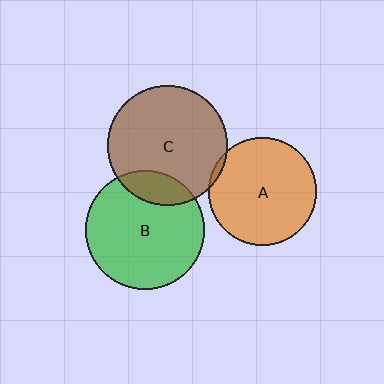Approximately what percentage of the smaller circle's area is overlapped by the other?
Approximately 5%.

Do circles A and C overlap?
Yes.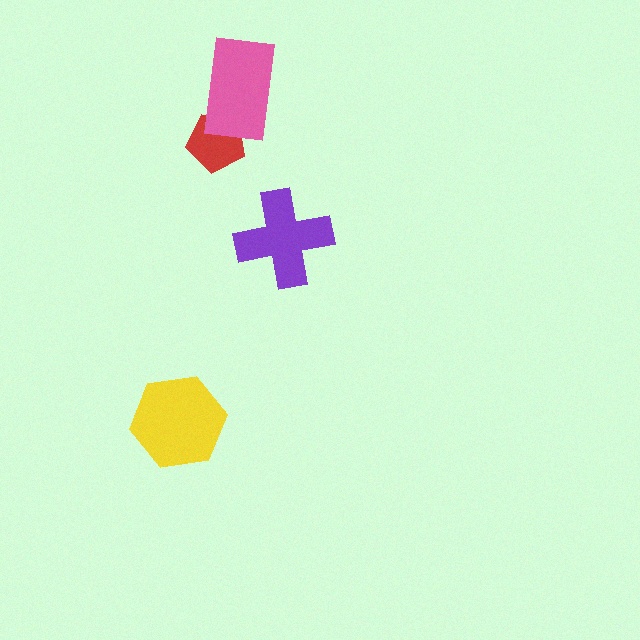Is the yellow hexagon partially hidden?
No, no other shape covers it.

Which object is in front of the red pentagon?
The pink rectangle is in front of the red pentagon.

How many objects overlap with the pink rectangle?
1 object overlaps with the pink rectangle.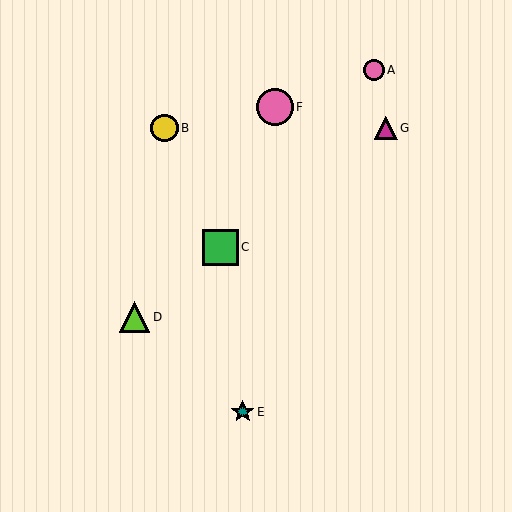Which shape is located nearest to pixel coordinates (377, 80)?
The pink circle (labeled A) at (374, 70) is nearest to that location.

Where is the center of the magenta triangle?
The center of the magenta triangle is at (386, 128).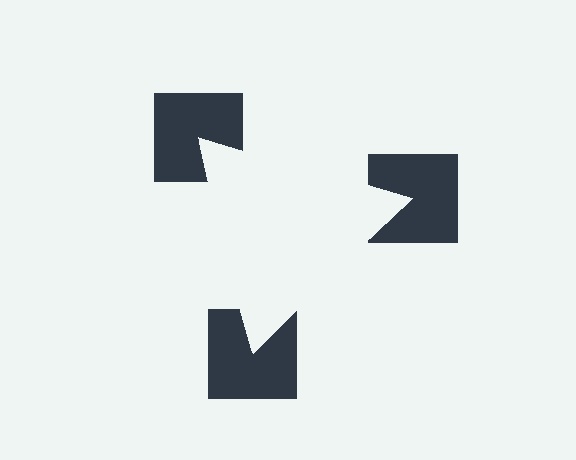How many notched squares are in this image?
There are 3 — one at each vertex of the illusory triangle.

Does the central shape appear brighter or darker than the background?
It typically appears slightly brighter than the background, even though no actual brightness change is drawn.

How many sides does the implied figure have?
3 sides.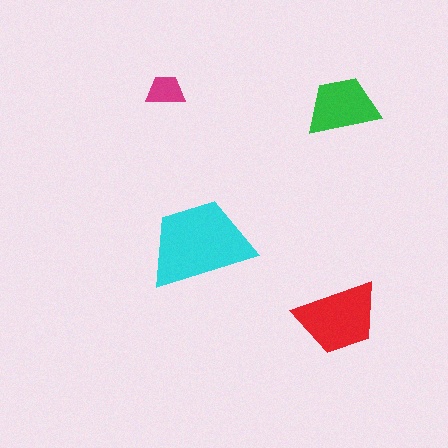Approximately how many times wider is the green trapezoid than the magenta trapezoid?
About 2 times wider.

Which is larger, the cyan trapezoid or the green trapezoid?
The cyan one.